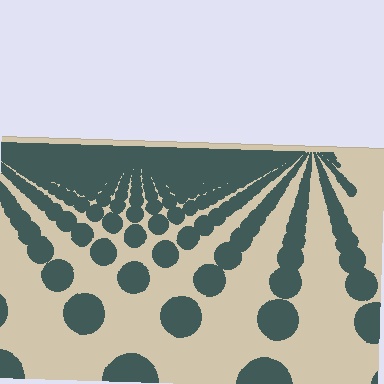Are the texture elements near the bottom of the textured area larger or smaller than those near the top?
Larger. Near the bottom, elements are closer to the viewer and appear at a bigger on-screen size.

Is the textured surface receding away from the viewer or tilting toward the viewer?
The surface is receding away from the viewer. Texture elements get smaller and denser toward the top.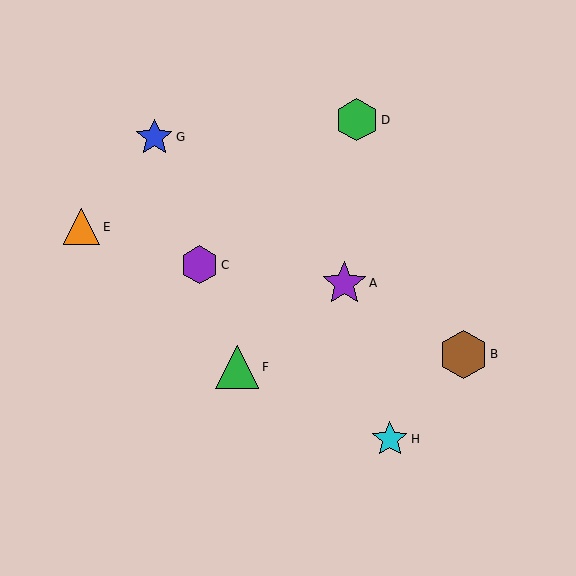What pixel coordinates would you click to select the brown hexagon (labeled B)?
Click at (463, 354) to select the brown hexagon B.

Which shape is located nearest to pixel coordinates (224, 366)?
The green triangle (labeled F) at (237, 367) is nearest to that location.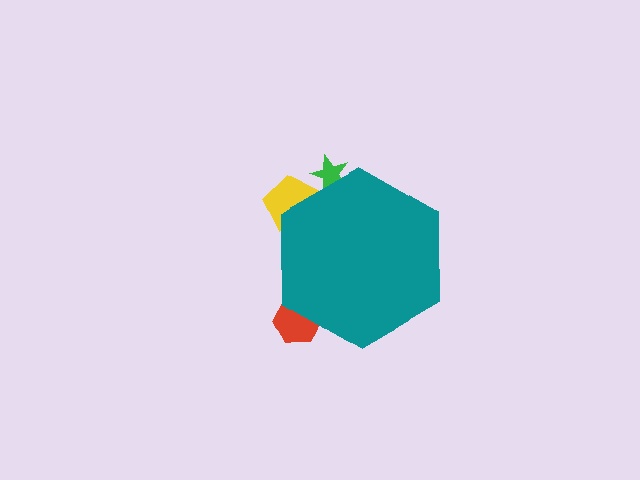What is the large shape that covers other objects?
A teal hexagon.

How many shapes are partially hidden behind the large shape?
3 shapes are partially hidden.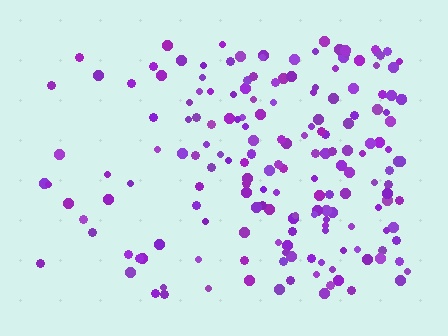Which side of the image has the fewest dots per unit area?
The left.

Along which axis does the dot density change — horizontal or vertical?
Horizontal.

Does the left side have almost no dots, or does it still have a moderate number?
Still a moderate number, just noticeably fewer than the right.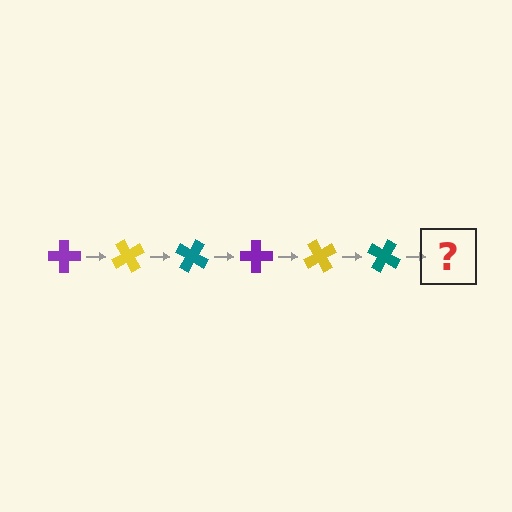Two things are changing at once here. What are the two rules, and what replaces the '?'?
The two rules are that it rotates 60 degrees each step and the color cycles through purple, yellow, and teal. The '?' should be a purple cross, rotated 360 degrees from the start.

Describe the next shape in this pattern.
It should be a purple cross, rotated 360 degrees from the start.